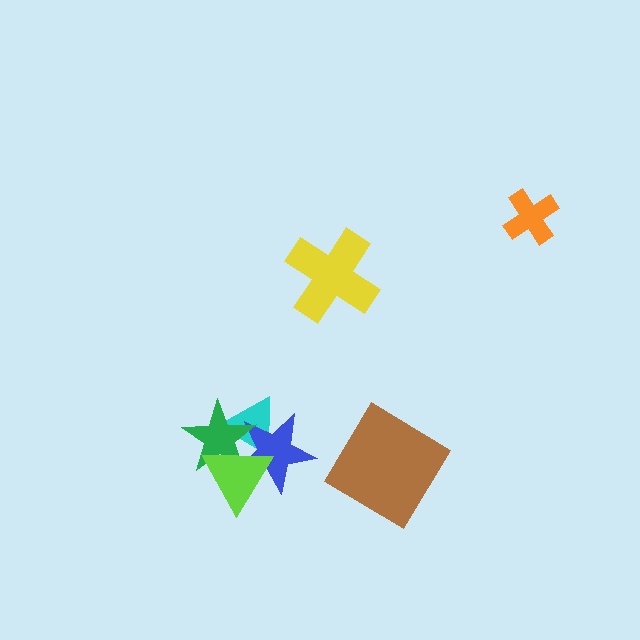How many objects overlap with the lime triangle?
3 objects overlap with the lime triangle.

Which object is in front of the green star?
The lime triangle is in front of the green star.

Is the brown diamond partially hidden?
No, no other shape covers it.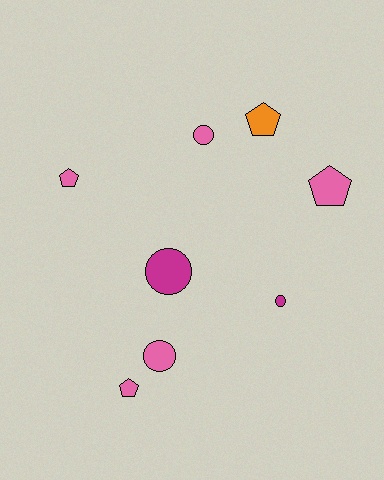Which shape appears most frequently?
Circle, with 4 objects.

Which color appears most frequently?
Pink, with 5 objects.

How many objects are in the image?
There are 8 objects.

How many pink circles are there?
There are 2 pink circles.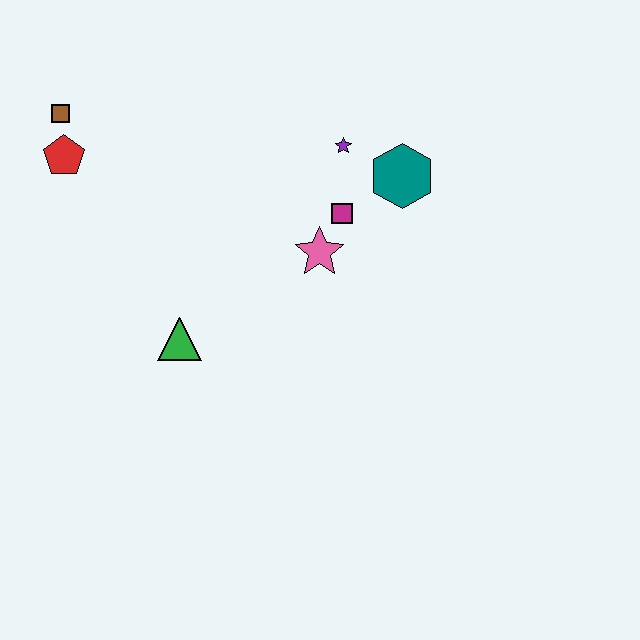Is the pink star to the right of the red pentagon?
Yes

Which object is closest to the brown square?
The red pentagon is closest to the brown square.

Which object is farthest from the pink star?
The brown square is farthest from the pink star.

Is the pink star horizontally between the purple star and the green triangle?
Yes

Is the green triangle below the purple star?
Yes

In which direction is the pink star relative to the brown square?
The pink star is to the right of the brown square.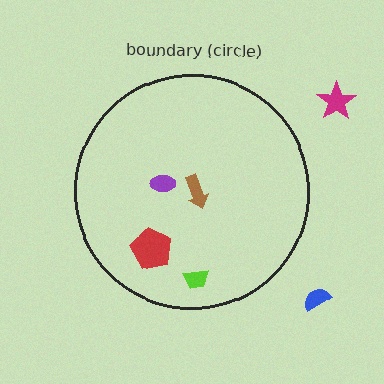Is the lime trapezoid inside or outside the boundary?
Inside.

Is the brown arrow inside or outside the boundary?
Inside.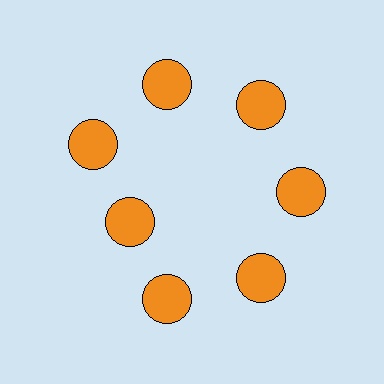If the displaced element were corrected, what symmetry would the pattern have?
It would have 7-fold rotational symmetry — the pattern would map onto itself every 51 degrees.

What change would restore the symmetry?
The symmetry would be restored by moving it outward, back onto the ring so that all 7 circles sit at equal angles and equal distance from the center.